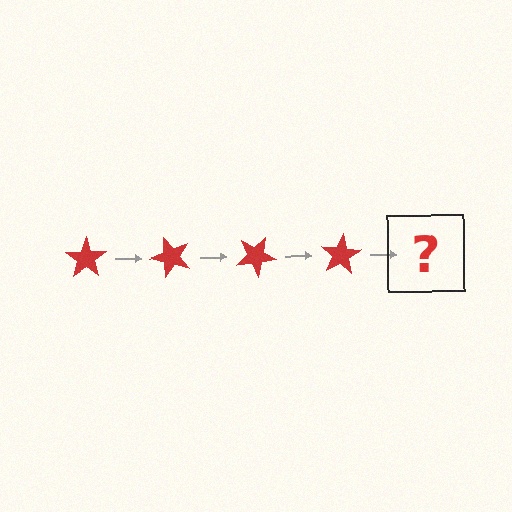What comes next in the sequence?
The next element should be a red star rotated 200 degrees.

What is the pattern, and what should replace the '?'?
The pattern is that the star rotates 50 degrees each step. The '?' should be a red star rotated 200 degrees.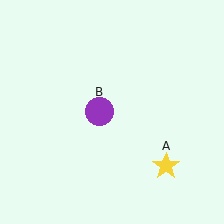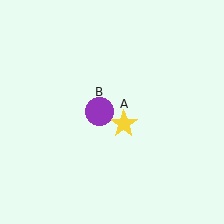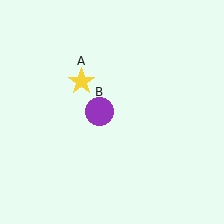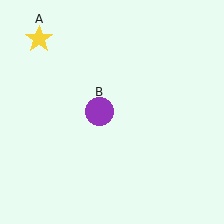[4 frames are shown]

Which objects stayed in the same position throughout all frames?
Purple circle (object B) remained stationary.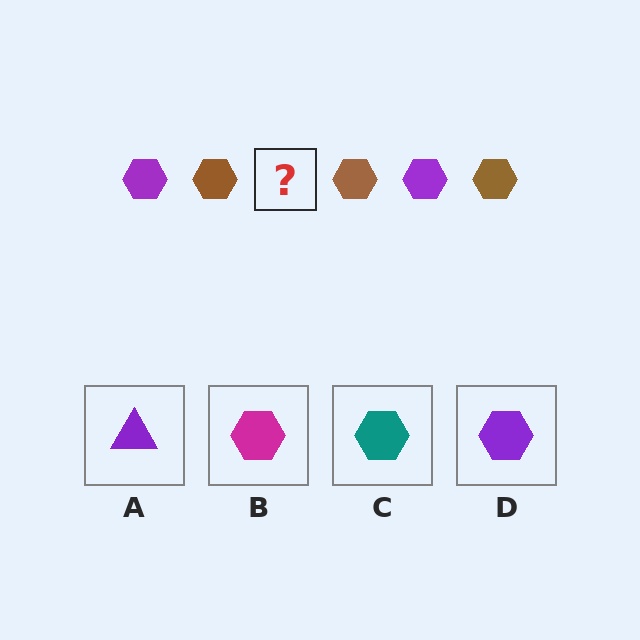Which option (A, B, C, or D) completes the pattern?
D.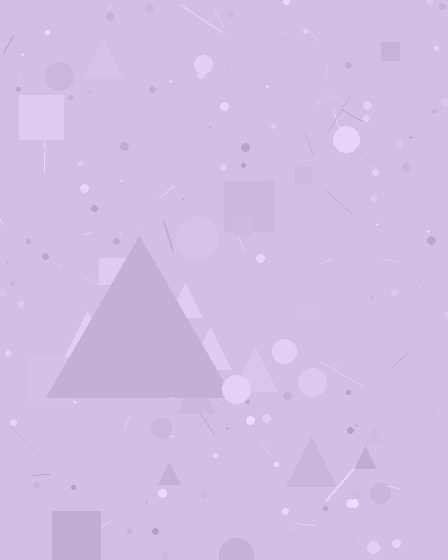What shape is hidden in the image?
A triangle is hidden in the image.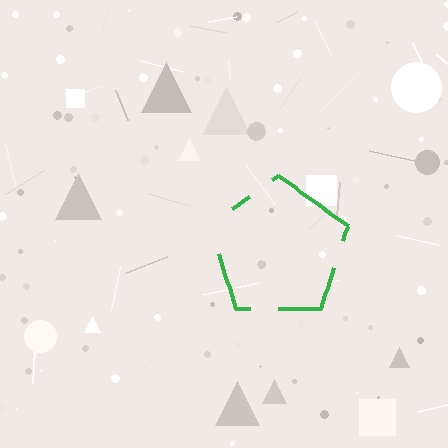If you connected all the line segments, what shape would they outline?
They would outline a pentagon.